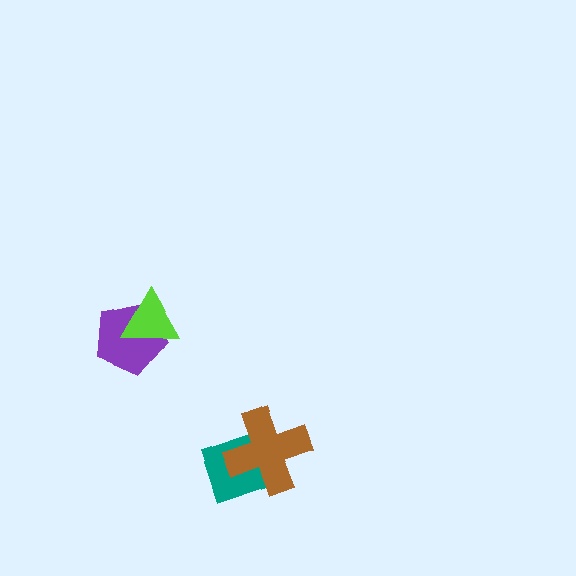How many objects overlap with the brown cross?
1 object overlaps with the brown cross.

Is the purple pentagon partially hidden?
Yes, it is partially covered by another shape.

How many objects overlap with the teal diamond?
1 object overlaps with the teal diamond.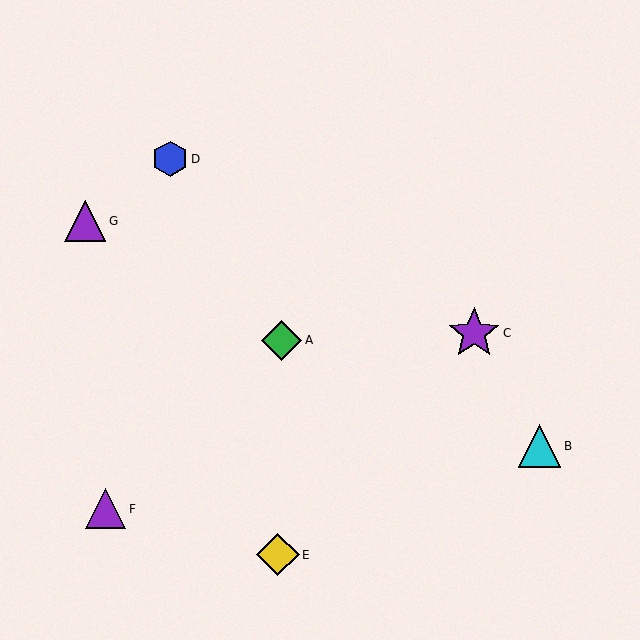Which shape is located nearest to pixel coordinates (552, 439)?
The cyan triangle (labeled B) at (540, 446) is nearest to that location.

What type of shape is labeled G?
Shape G is a purple triangle.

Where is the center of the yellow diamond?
The center of the yellow diamond is at (278, 555).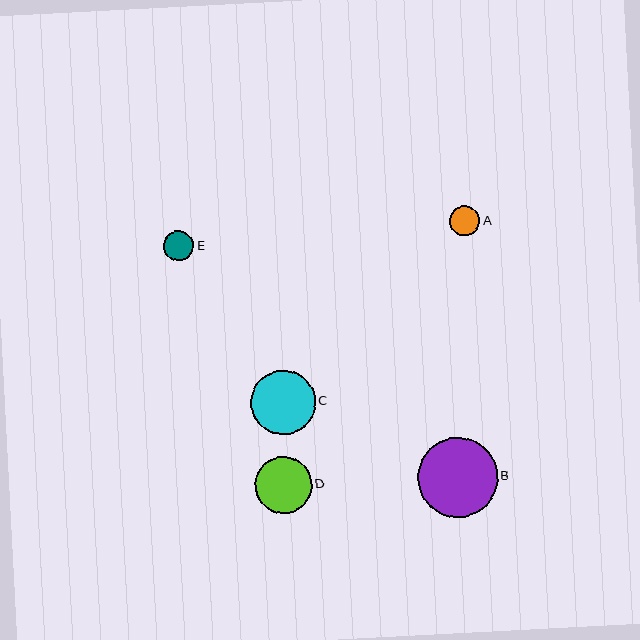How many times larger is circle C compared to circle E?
Circle C is approximately 2.2 times the size of circle E.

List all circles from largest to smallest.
From largest to smallest: B, C, D, E, A.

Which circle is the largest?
Circle B is the largest with a size of approximately 80 pixels.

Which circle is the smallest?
Circle A is the smallest with a size of approximately 30 pixels.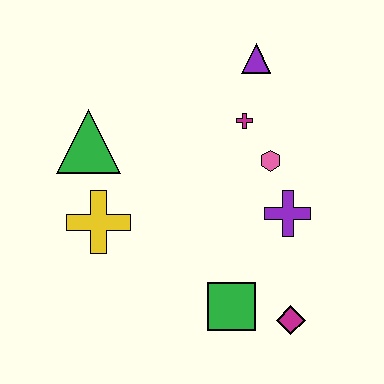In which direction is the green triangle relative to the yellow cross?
The green triangle is above the yellow cross.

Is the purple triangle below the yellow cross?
No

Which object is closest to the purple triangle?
The magenta cross is closest to the purple triangle.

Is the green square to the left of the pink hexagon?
Yes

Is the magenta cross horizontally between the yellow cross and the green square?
No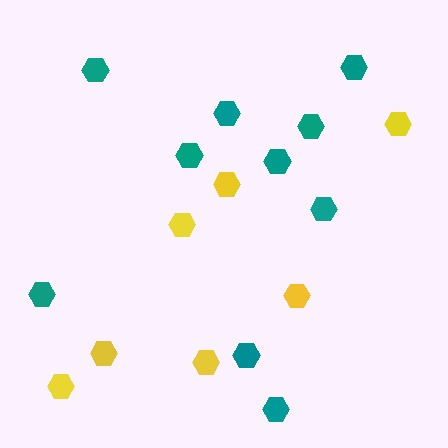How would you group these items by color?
There are 2 groups: one group of yellow hexagons (7) and one group of teal hexagons (10).